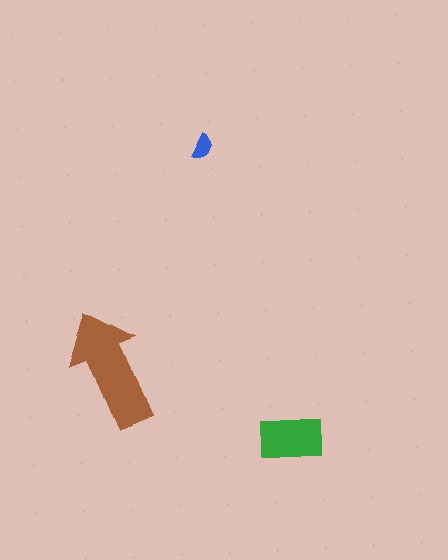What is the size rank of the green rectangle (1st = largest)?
2nd.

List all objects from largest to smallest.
The brown arrow, the green rectangle, the blue semicircle.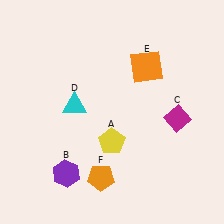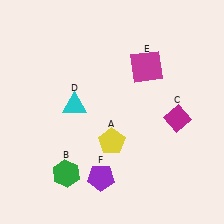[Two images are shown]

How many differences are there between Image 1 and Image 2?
There are 3 differences between the two images.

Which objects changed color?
B changed from purple to green. E changed from orange to magenta. F changed from orange to purple.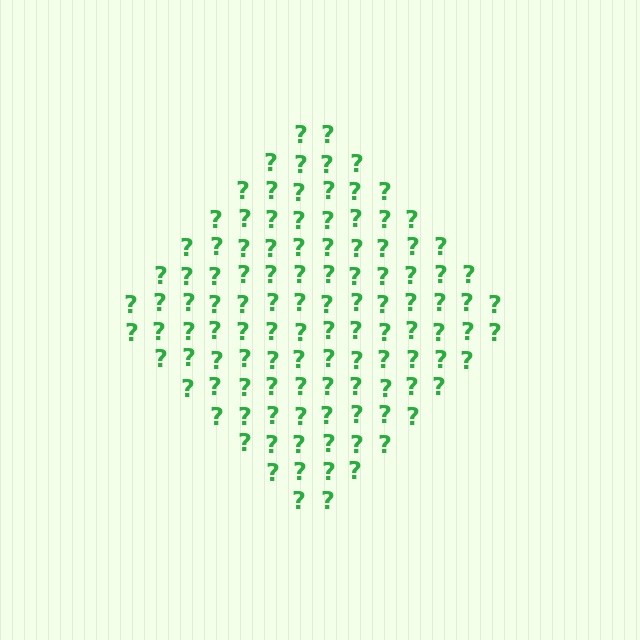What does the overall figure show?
The overall figure shows a diamond.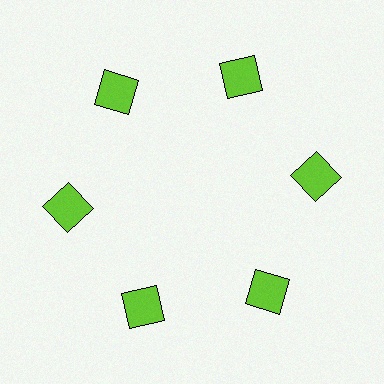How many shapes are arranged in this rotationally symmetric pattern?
There are 6 shapes, arranged in 6 groups of 1.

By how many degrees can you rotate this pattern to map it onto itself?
The pattern maps onto itself every 60 degrees of rotation.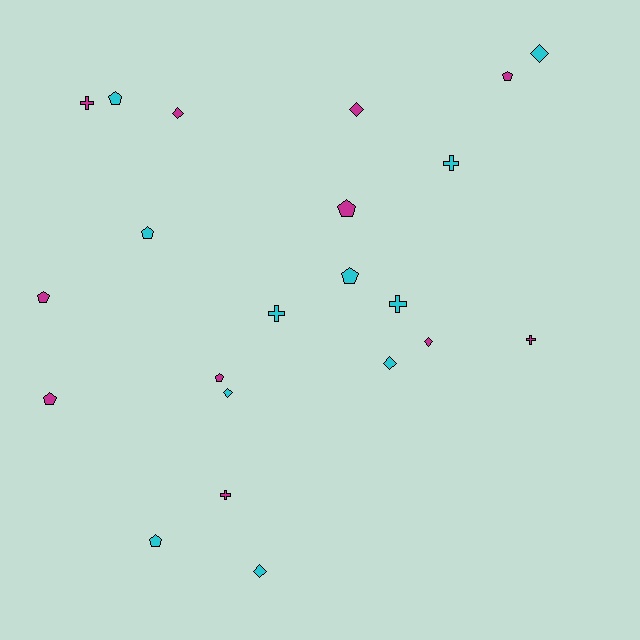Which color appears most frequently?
Magenta, with 11 objects.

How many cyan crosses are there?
There are 3 cyan crosses.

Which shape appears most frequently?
Pentagon, with 9 objects.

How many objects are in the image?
There are 22 objects.